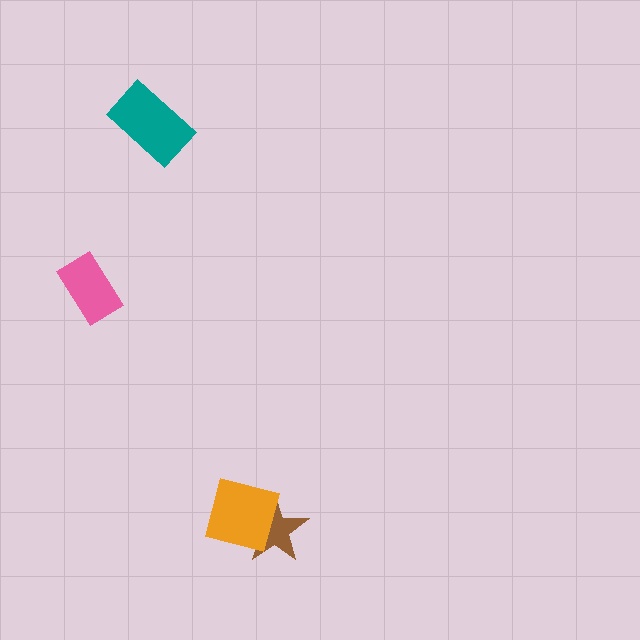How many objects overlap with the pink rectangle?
0 objects overlap with the pink rectangle.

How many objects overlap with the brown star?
1 object overlaps with the brown star.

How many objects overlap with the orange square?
1 object overlaps with the orange square.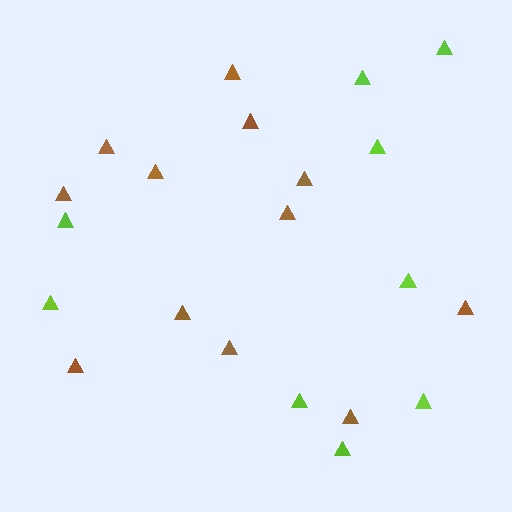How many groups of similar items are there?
There are 2 groups: one group of brown triangles (12) and one group of lime triangles (9).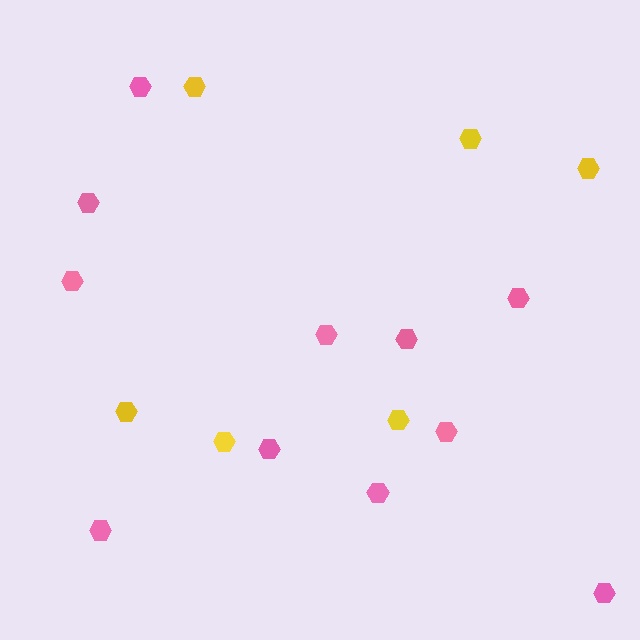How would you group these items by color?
There are 2 groups: one group of yellow hexagons (6) and one group of pink hexagons (11).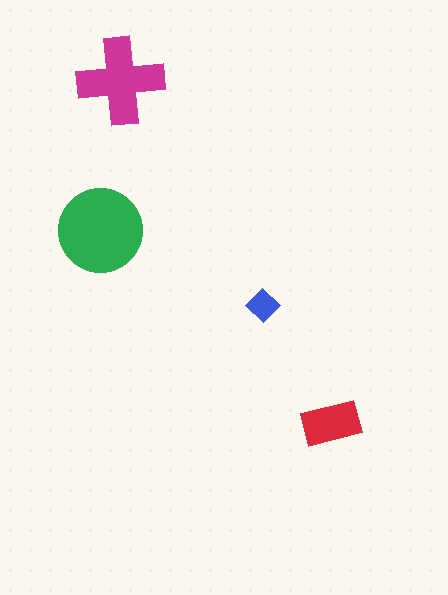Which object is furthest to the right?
The red rectangle is rightmost.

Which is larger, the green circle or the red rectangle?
The green circle.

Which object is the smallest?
The blue diamond.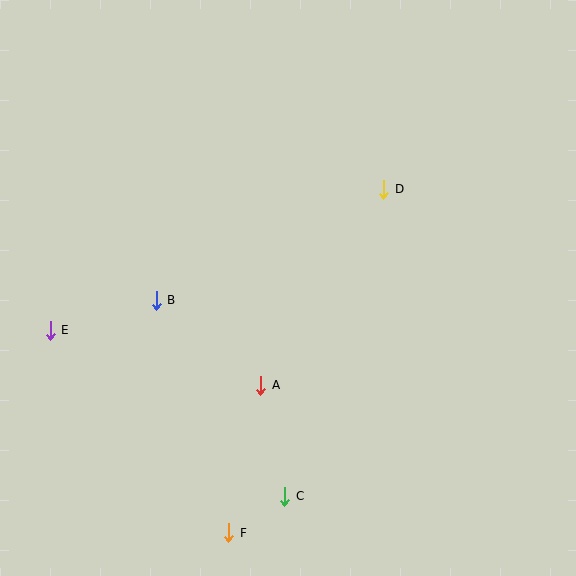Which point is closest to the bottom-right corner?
Point C is closest to the bottom-right corner.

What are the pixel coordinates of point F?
Point F is at (229, 533).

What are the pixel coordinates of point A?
Point A is at (261, 385).